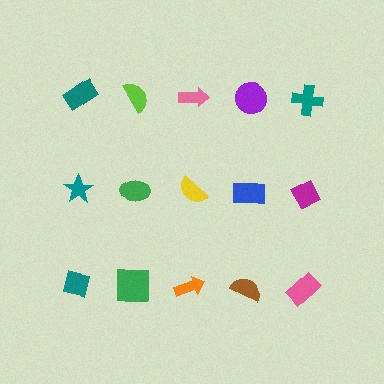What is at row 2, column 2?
A green ellipse.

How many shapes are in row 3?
5 shapes.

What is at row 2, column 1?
A teal star.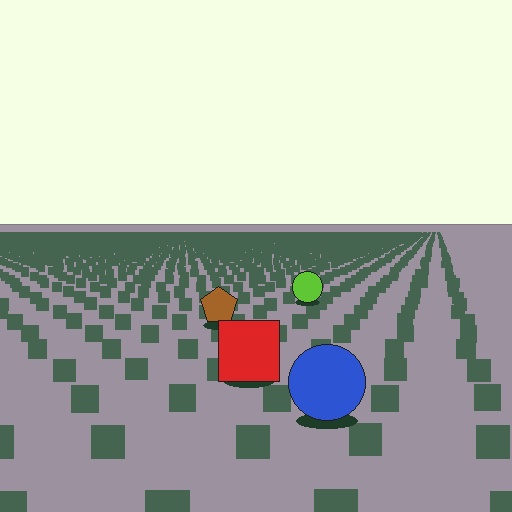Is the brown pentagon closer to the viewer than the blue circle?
No. The blue circle is closer — you can tell from the texture gradient: the ground texture is coarser near it.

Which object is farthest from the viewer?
The lime circle is farthest from the viewer. It appears smaller and the ground texture around it is denser.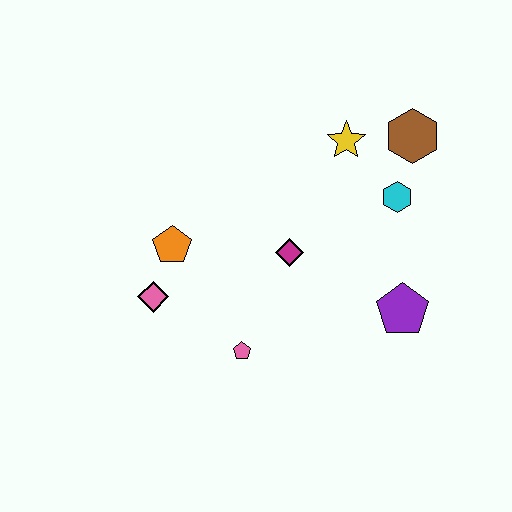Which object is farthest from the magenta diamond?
The brown hexagon is farthest from the magenta diamond.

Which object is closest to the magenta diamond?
The pink pentagon is closest to the magenta diamond.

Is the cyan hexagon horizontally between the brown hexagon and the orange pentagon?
Yes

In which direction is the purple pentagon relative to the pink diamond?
The purple pentagon is to the right of the pink diamond.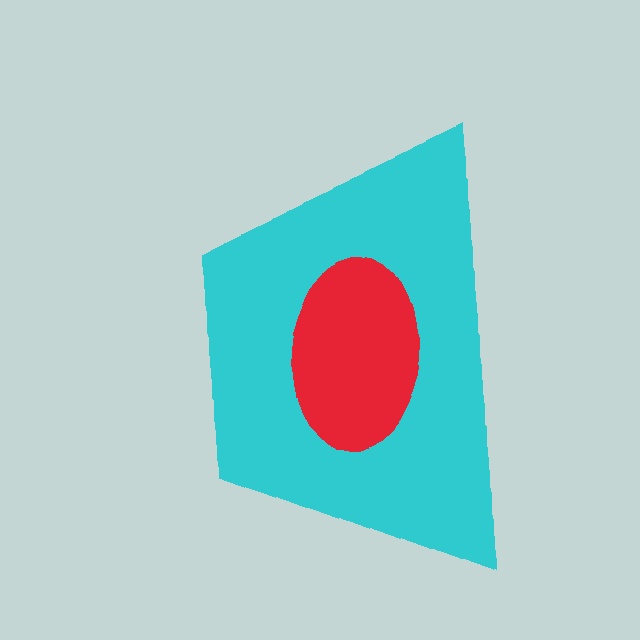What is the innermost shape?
The red ellipse.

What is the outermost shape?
The cyan trapezoid.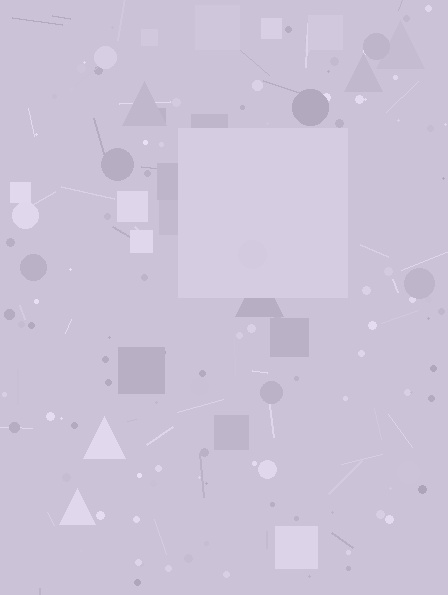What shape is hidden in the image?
A square is hidden in the image.